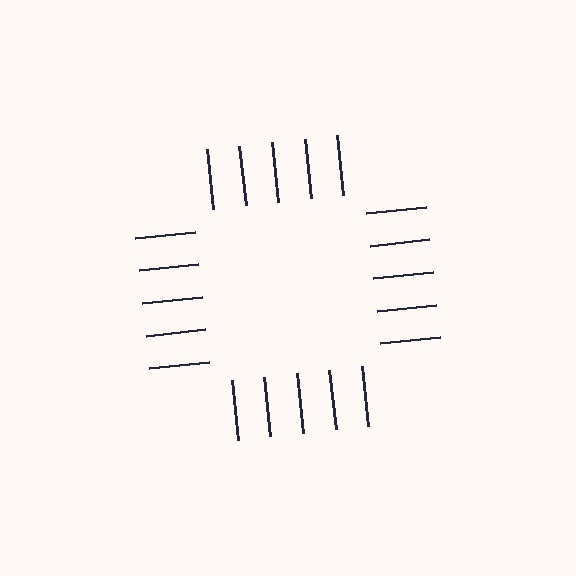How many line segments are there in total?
20 — 5 along each of the 4 edges.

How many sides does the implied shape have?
4 sides — the line-ends trace a square.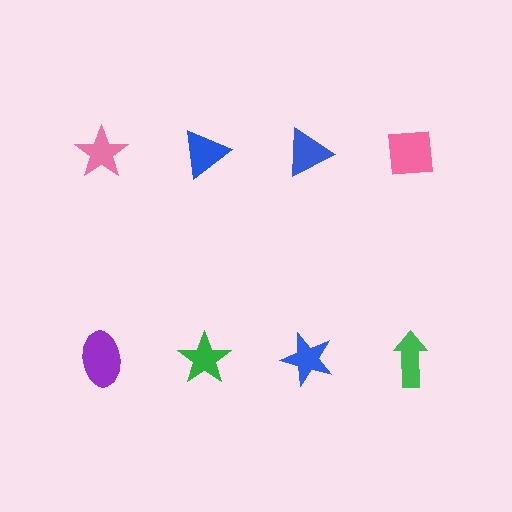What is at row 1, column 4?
A pink square.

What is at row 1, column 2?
A blue triangle.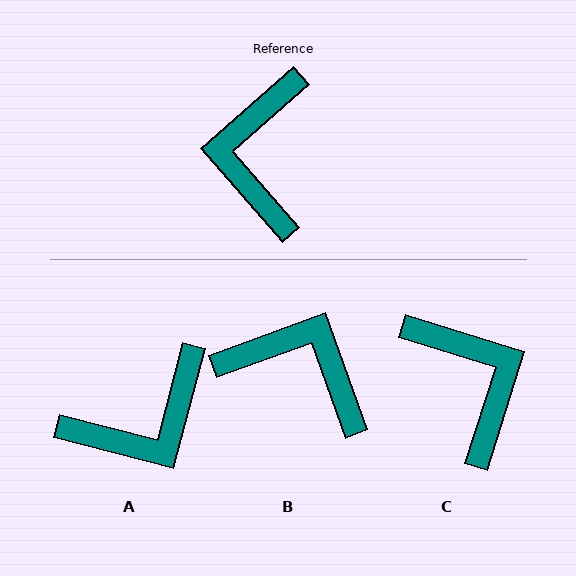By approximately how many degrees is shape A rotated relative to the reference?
Approximately 124 degrees counter-clockwise.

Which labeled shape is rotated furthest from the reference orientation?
C, about 149 degrees away.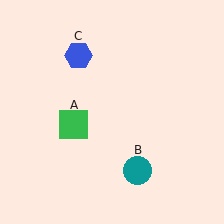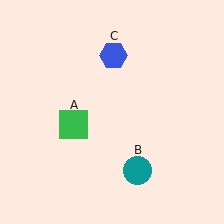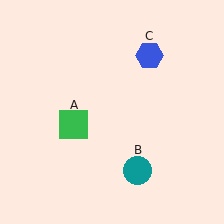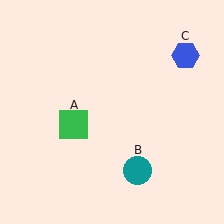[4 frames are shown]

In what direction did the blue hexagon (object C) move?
The blue hexagon (object C) moved right.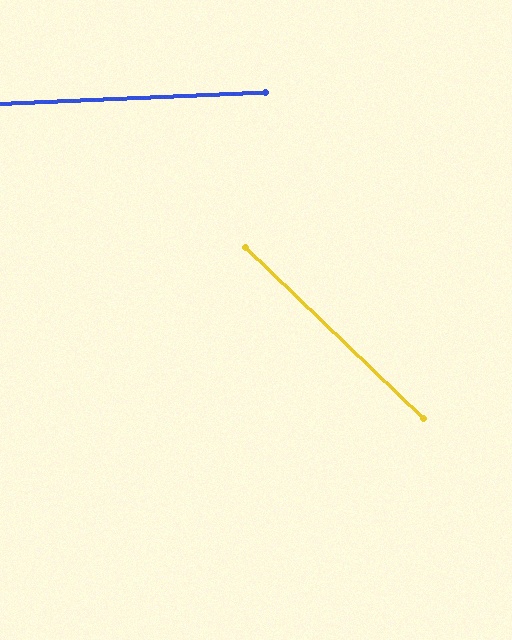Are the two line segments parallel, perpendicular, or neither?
Neither parallel nor perpendicular — they differ by about 46°.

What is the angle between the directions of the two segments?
Approximately 46 degrees.